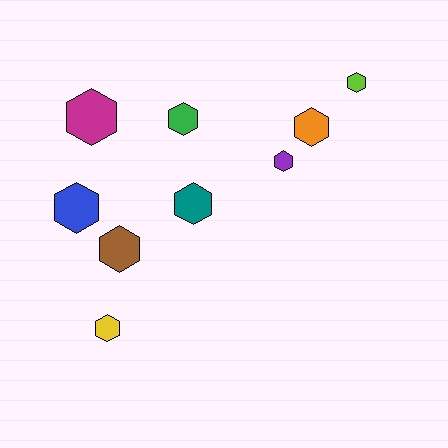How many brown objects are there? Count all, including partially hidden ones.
There is 1 brown object.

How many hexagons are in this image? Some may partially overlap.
There are 9 hexagons.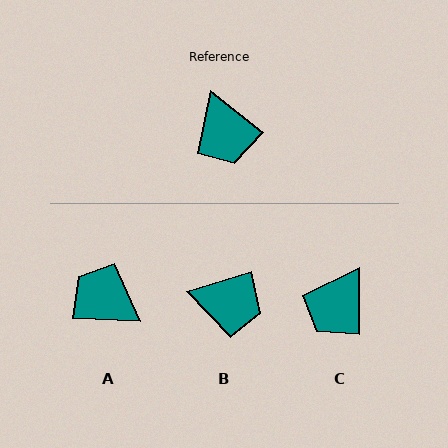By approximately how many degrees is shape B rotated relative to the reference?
Approximately 55 degrees counter-clockwise.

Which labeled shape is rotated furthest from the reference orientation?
A, about 144 degrees away.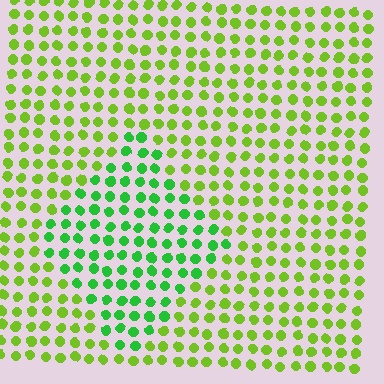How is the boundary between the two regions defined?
The boundary is defined purely by a slight shift in hue (about 37 degrees). Spacing, size, and orientation are identical on both sides.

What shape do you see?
I see a diamond.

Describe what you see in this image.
The image is filled with small lime elements in a uniform arrangement. A diamond-shaped region is visible where the elements are tinted to a slightly different hue, forming a subtle color boundary.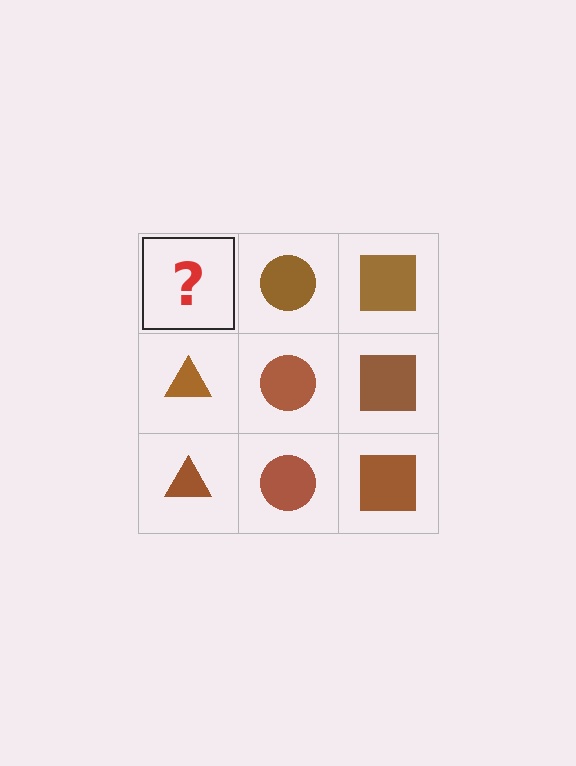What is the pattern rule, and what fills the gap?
The rule is that each column has a consistent shape. The gap should be filled with a brown triangle.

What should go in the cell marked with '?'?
The missing cell should contain a brown triangle.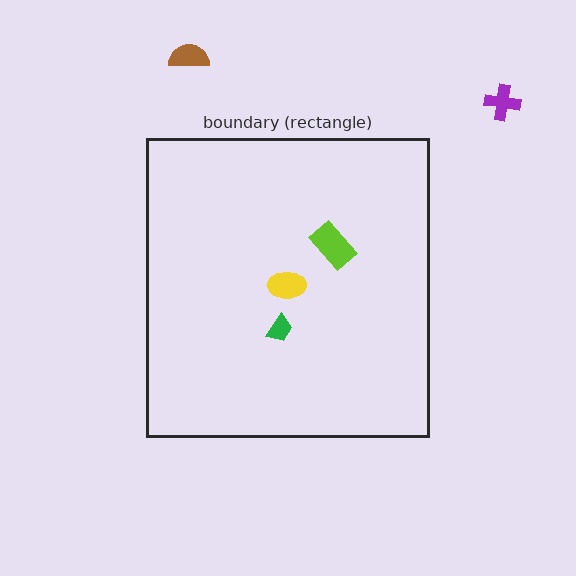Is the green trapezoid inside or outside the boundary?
Inside.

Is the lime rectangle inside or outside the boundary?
Inside.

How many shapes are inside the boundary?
3 inside, 2 outside.